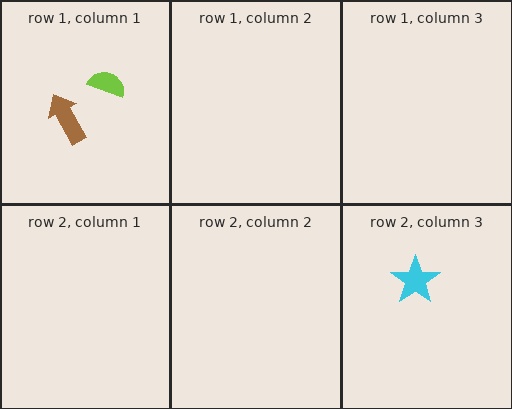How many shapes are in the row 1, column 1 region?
2.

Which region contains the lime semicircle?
The row 1, column 1 region.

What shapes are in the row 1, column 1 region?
The brown arrow, the lime semicircle.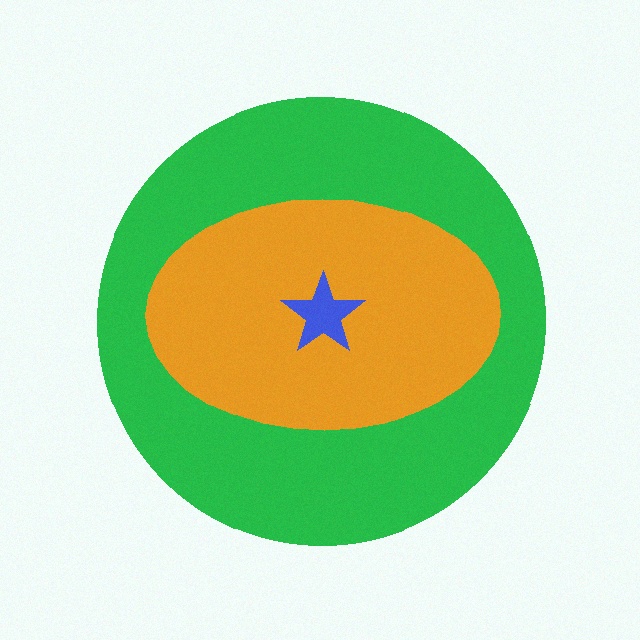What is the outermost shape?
The green circle.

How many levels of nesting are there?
3.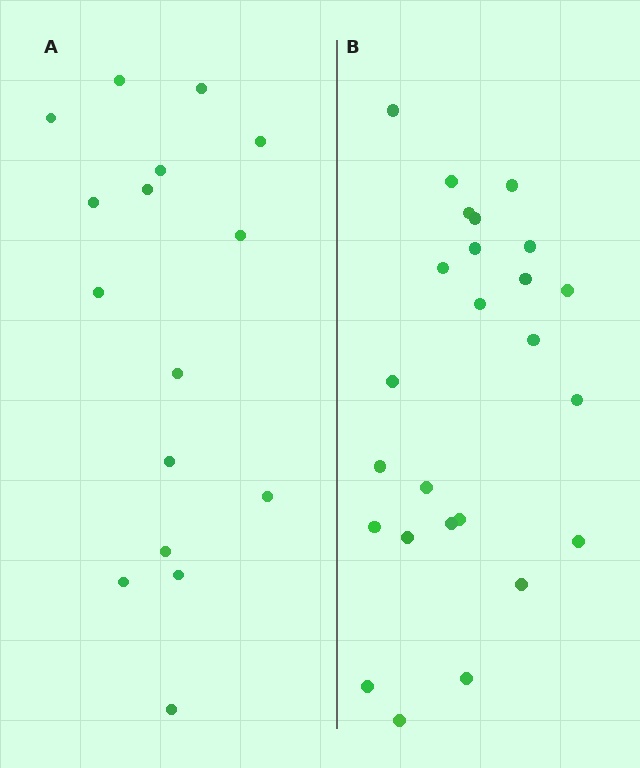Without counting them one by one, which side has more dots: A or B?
Region B (the right region) has more dots.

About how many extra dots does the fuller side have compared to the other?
Region B has roughly 8 or so more dots than region A.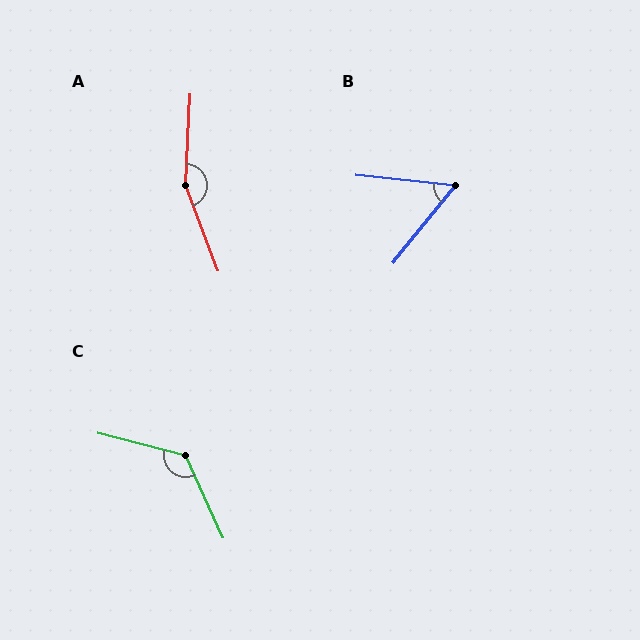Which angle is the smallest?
B, at approximately 57 degrees.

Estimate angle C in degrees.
Approximately 129 degrees.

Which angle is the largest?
A, at approximately 157 degrees.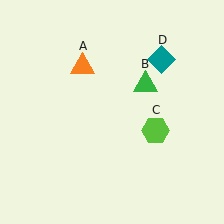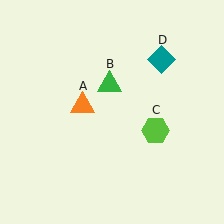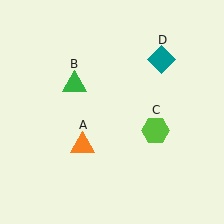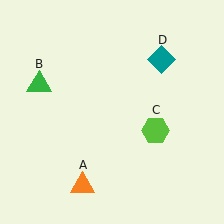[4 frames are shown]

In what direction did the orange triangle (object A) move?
The orange triangle (object A) moved down.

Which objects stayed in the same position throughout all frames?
Lime hexagon (object C) and teal diamond (object D) remained stationary.